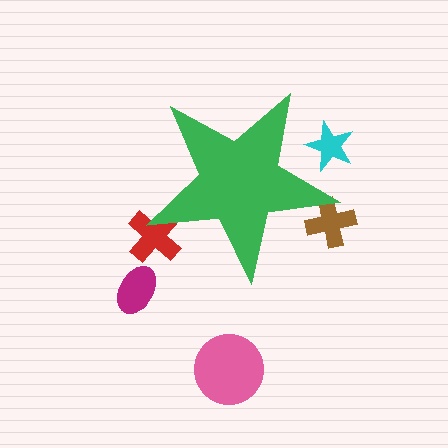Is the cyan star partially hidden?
Yes, the cyan star is partially hidden behind the green star.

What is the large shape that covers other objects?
A green star.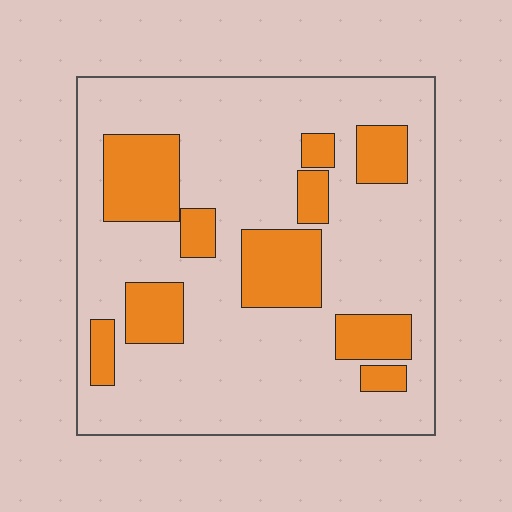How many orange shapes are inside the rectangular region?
10.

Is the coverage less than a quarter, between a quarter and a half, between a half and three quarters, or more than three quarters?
Less than a quarter.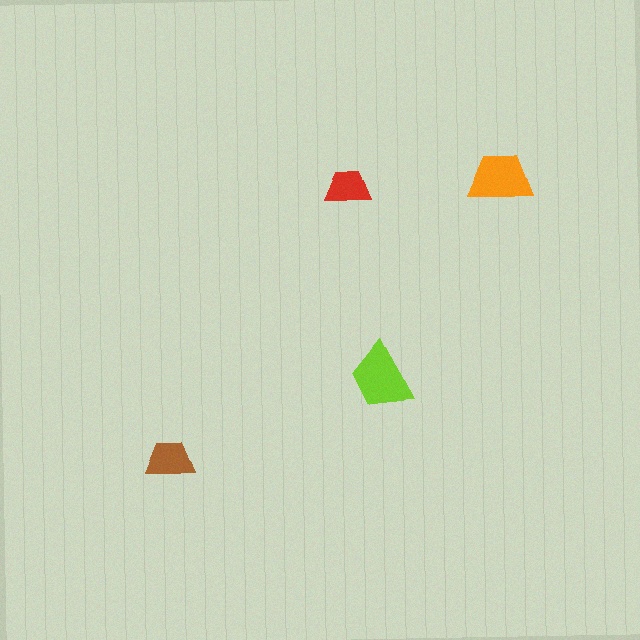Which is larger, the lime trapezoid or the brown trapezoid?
The lime one.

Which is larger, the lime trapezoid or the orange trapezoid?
The lime one.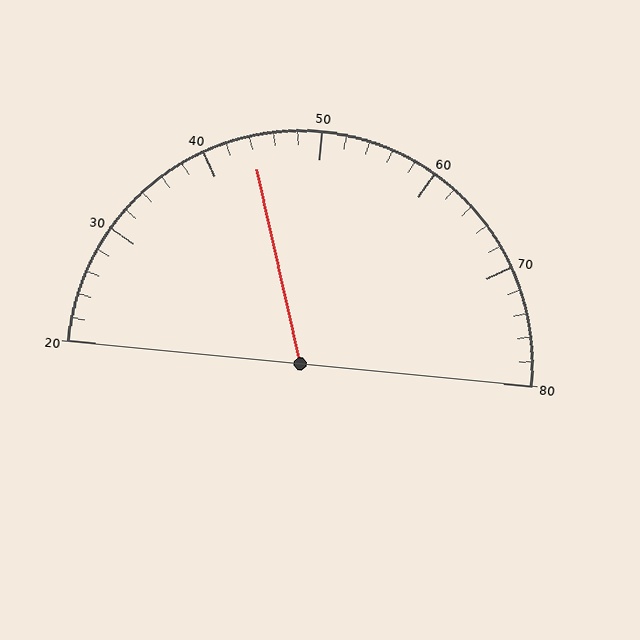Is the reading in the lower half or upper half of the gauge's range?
The reading is in the lower half of the range (20 to 80).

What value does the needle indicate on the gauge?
The needle indicates approximately 44.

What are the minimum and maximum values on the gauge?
The gauge ranges from 20 to 80.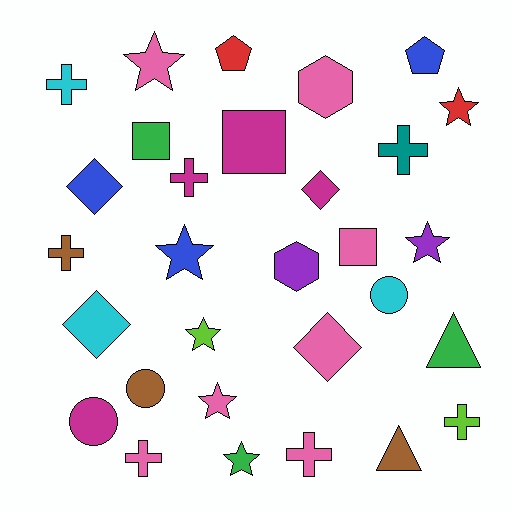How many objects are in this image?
There are 30 objects.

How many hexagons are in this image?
There are 2 hexagons.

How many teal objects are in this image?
There is 1 teal object.